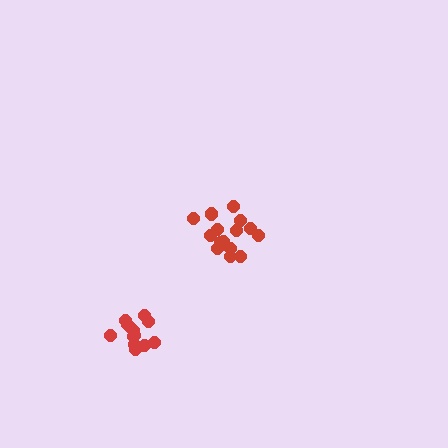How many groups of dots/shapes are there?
There are 2 groups.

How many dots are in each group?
Group 1: 13 dots, Group 2: 15 dots (28 total).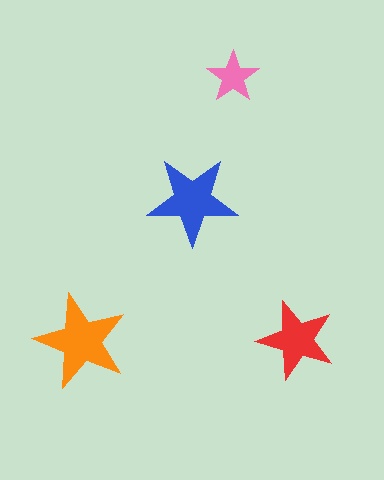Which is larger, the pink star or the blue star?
The blue one.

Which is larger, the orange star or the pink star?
The orange one.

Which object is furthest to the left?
The orange star is leftmost.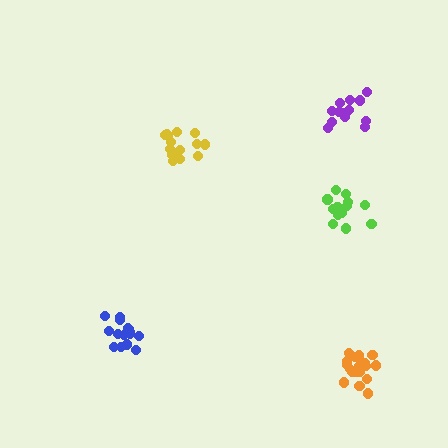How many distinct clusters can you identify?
There are 5 distinct clusters.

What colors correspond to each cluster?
The clusters are colored: lime, yellow, blue, purple, orange.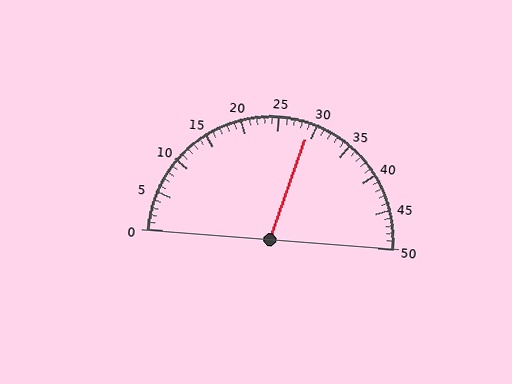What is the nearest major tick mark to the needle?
The nearest major tick mark is 30.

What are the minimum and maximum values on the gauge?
The gauge ranges from 0 to 50.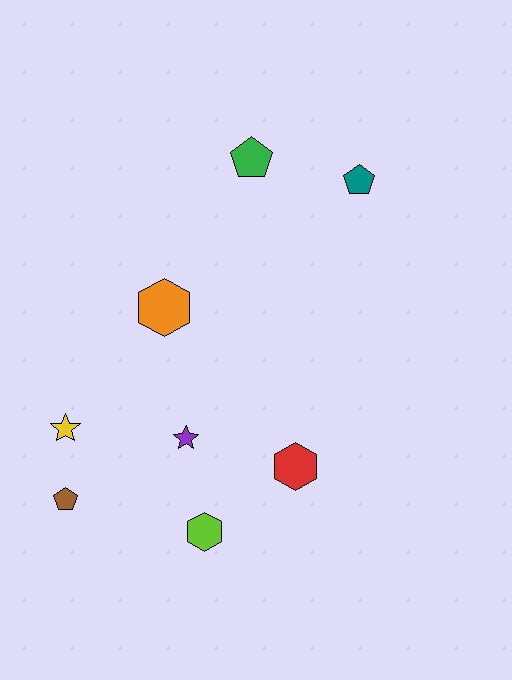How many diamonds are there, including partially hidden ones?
There are no diamonds.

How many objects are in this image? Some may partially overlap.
There are 8 objects.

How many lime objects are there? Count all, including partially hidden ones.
There is 1 lime object.